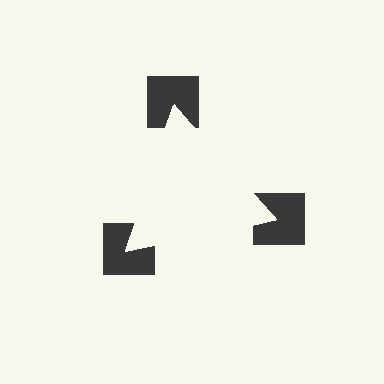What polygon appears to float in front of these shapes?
An illusory triangle — its edges are inferred from the aligned wedge cuts in the notched squares, not physically drawn.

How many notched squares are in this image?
There are 3 — one at each vertex of the illusory triangle.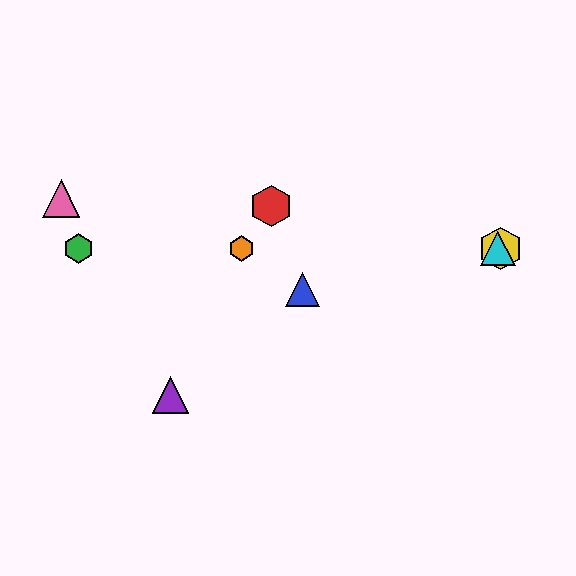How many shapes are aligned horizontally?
4 shapes (the green hexagon, the yellow hexagon, the orange hexagon, the cyan triangle) are aligned horizontally.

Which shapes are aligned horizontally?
The green hexagon, the yellow hexagon, the orange hexagon, the cyan triangle are aligned horizontally.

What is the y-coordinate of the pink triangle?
The pink triangle is at y≈199.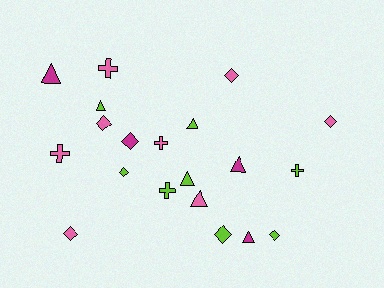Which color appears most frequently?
Lime, with 8 objects.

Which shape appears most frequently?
Diamond, with 8 objects.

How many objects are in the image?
There are 20 objects.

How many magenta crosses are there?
There are no magenta crosses.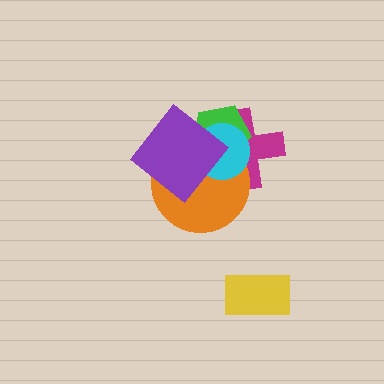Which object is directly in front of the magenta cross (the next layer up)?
The green pentagon is directly in front of the magenta cross.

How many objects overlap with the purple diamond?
4 objects overlap with the purple diamond.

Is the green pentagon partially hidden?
Yes, it is partially covered by another shape.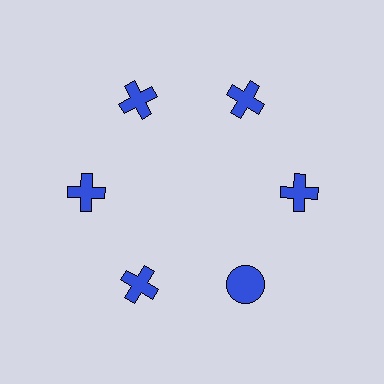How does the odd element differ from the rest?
It has a different shape: circle instead of cross.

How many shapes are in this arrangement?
There are 6 shapes arranged in a ring pattern.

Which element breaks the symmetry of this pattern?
The blue circle at roughly the 5 o'clock position breaks the symmetry. All other shapes are blue crosses.